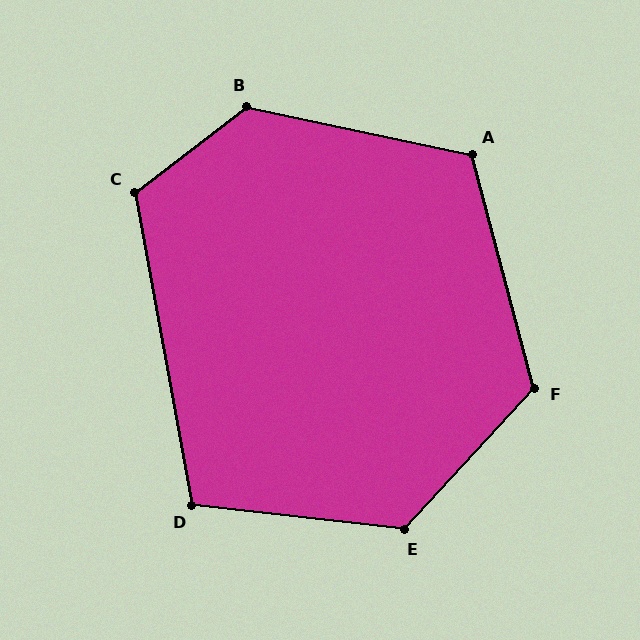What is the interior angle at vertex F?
Approximately 122 degrees (obtuse).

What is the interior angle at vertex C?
Approximately 117 degrees (obtuse).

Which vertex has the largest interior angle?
B, at approximately 131 degrees.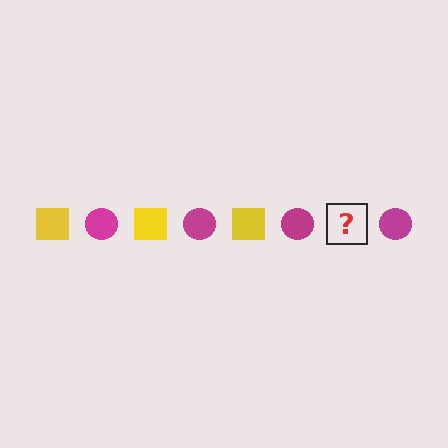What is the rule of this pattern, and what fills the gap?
The rule is that the pattern alternates between yellow square and magenta circle. The gap should be filled with a yellow square.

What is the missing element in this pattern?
The missing element is a yellow square.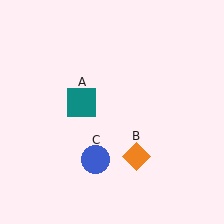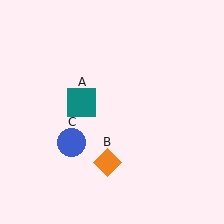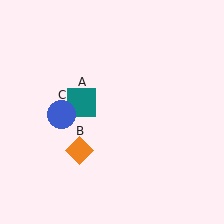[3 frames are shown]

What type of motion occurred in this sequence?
The orange diamond (object B), blue circle (object C) rotated clockwise around the center of the scene.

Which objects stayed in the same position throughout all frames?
Teal square (object A) remained stationary.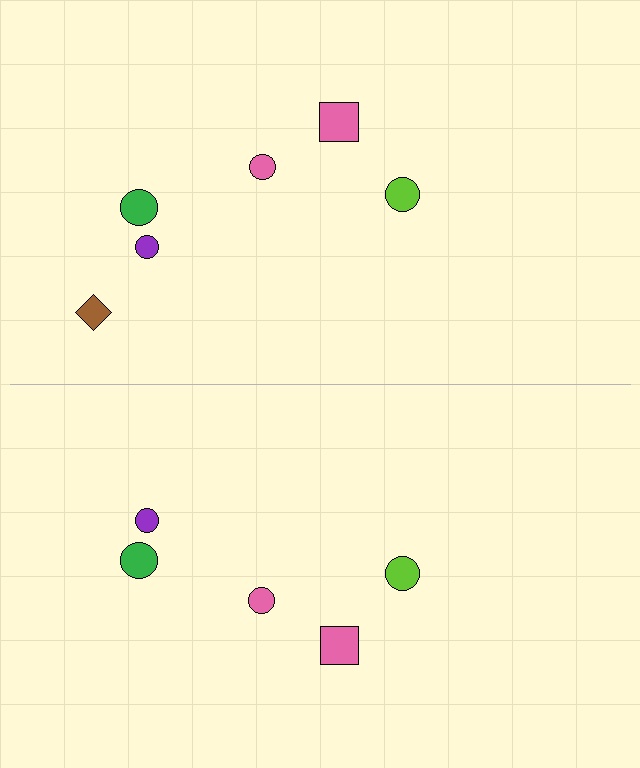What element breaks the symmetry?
A brown diamond is missing from the bottom side.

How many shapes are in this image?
There are 11 shapes in this image.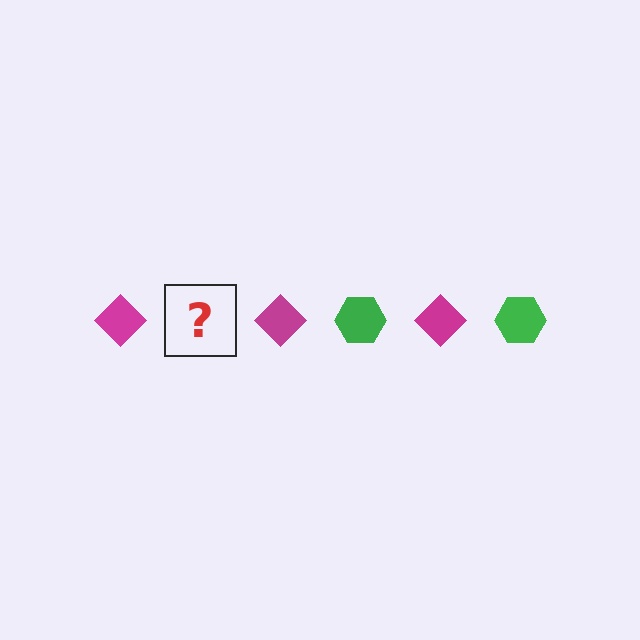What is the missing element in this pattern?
The missing element is a green hexagon.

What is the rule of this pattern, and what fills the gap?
The rule is that the pattern alternates between magenta diamond and green hexagon. The gap should be filled with a green hexagon.